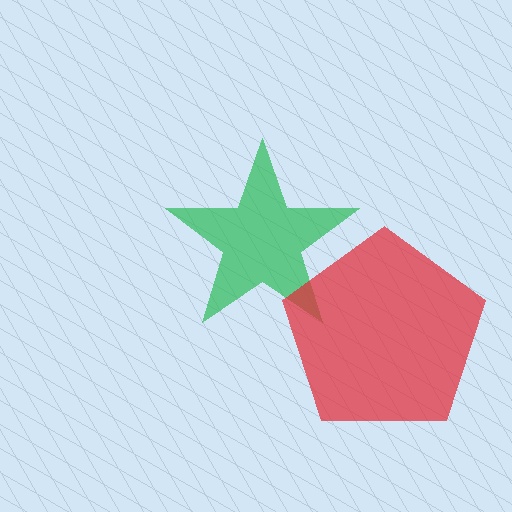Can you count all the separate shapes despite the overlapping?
Yes, there are 2 separate shapes.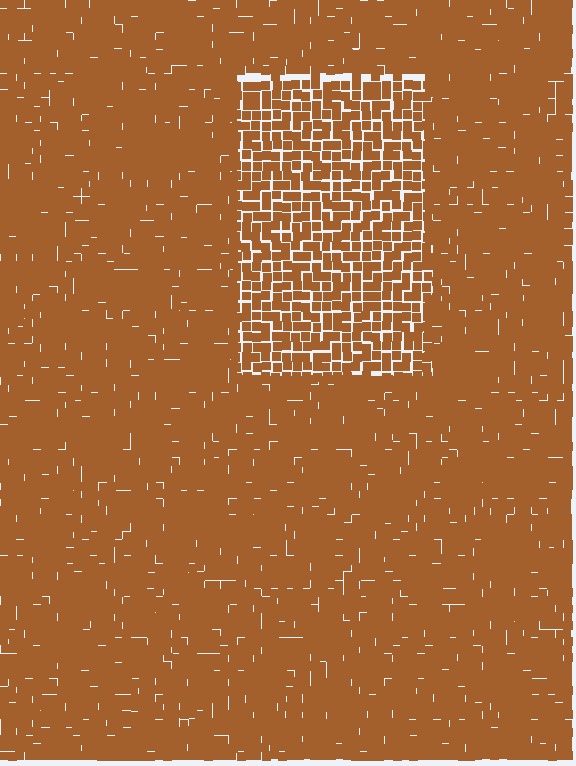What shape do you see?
I see a rectangle.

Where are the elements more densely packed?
The elements are more densely packed outside the rectangle boundary.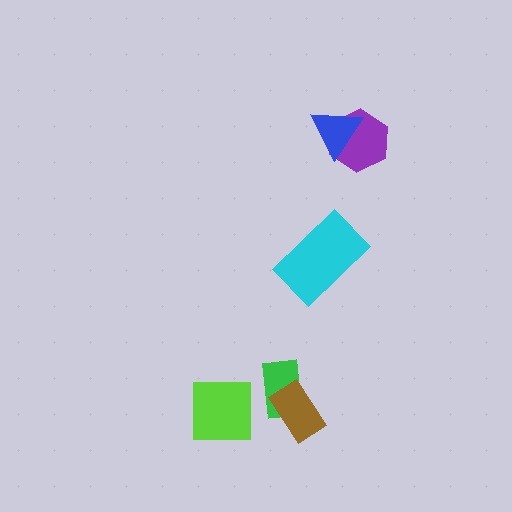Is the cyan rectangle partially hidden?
No, no other shape covers it.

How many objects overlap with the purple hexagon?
1 object overlaps with the purple hexagon.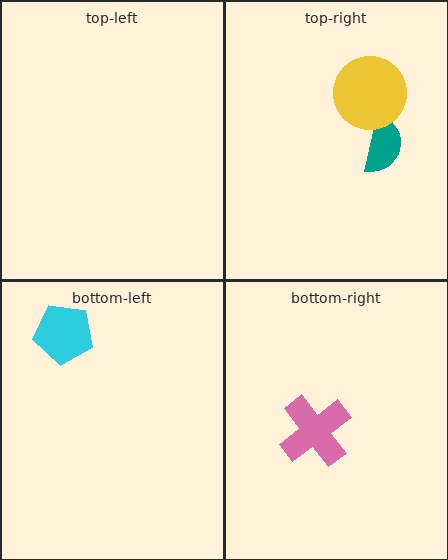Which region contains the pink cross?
The bottom-right region.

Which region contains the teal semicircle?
The top-right region.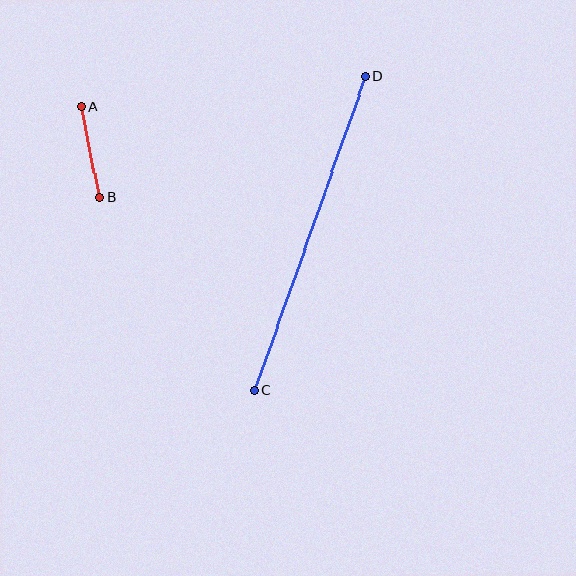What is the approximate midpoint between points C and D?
The midpoint is at approximately (310, 233) pixels.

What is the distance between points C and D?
The distance is approximately 334 pixels.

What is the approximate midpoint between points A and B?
The midpoint is at approximately (90, 152) pixels.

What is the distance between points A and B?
The distance is approximately 93 pixels.